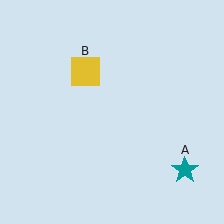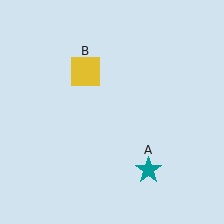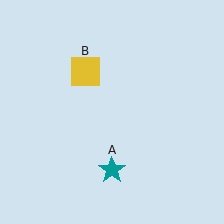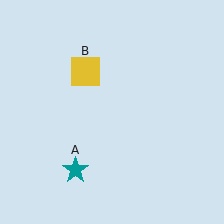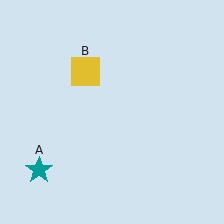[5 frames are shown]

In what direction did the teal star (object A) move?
The teal star (object A) moved left.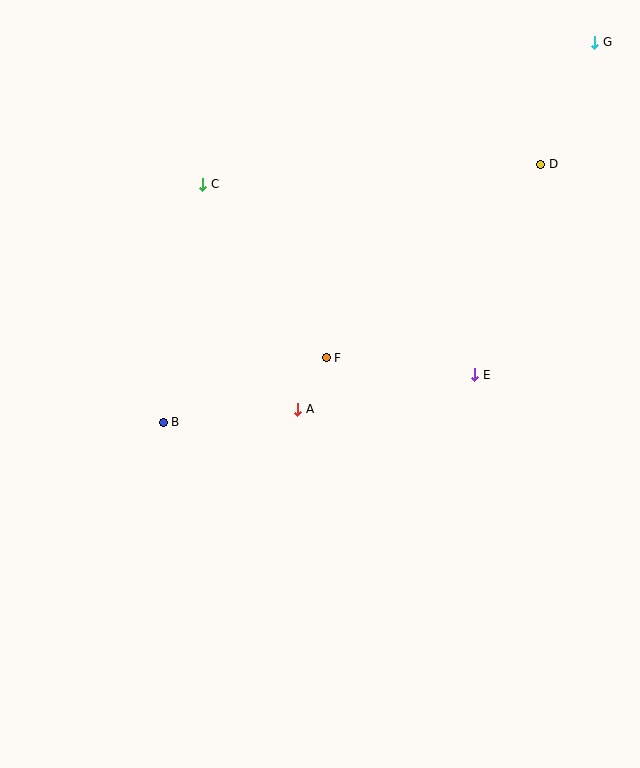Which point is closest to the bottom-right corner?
Point E is closest to the bottom-right corner.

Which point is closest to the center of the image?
Point F at (326, 358) is closest to the center.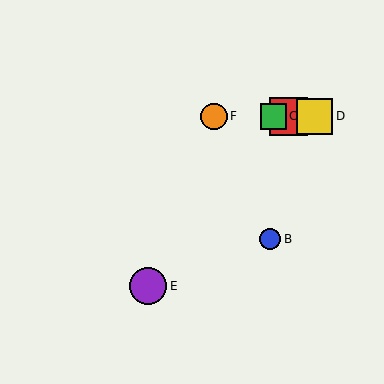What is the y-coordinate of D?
Object D is at y≈116.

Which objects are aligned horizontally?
Objects A, C, D, F are aligned horizontally.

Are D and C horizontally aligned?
Yes, both are at y≈116.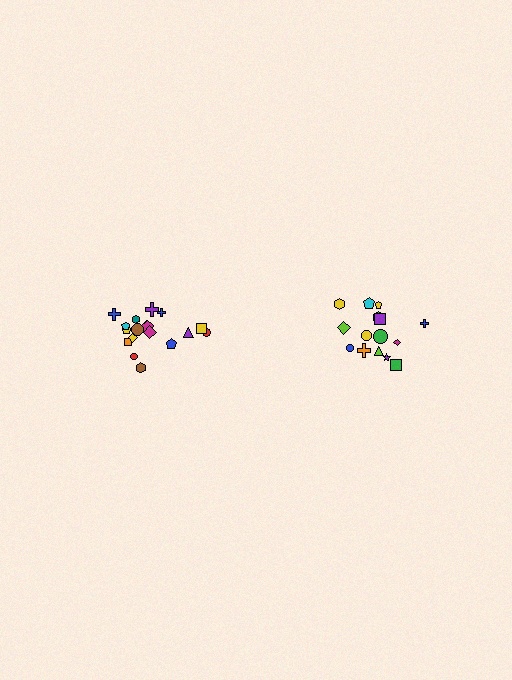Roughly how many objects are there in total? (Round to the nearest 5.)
Roughly 35 objects in total.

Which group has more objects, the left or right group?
The left group.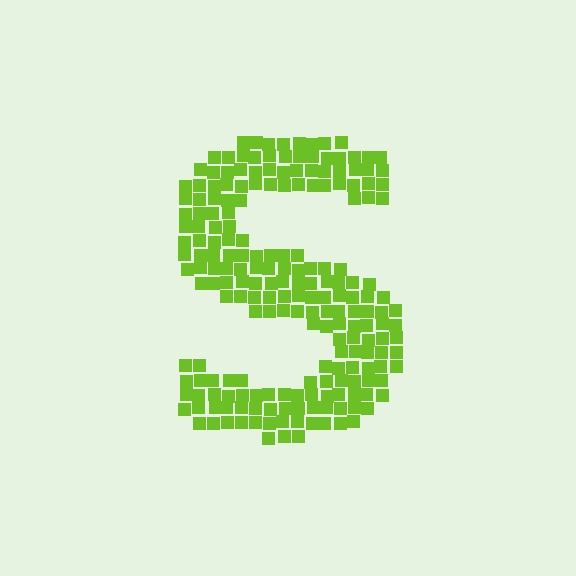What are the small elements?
The small elements are squares.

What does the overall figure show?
The overall figure shows the letter S.